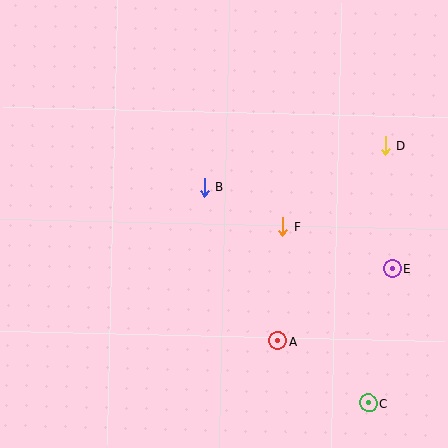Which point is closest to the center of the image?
Point B at (204, 187) is closest to the center.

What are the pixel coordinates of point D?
Point D is at (385, 146).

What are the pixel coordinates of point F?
Point F is at (283, 227).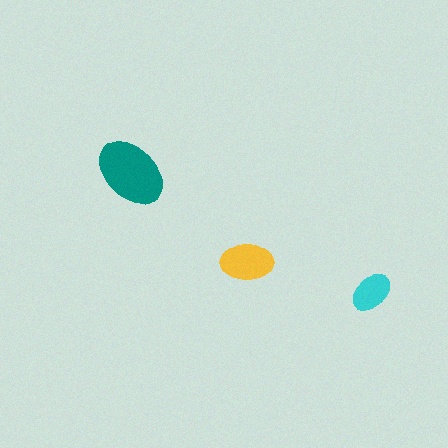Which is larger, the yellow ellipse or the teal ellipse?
The teal one.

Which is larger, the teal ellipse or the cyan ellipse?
The teal one.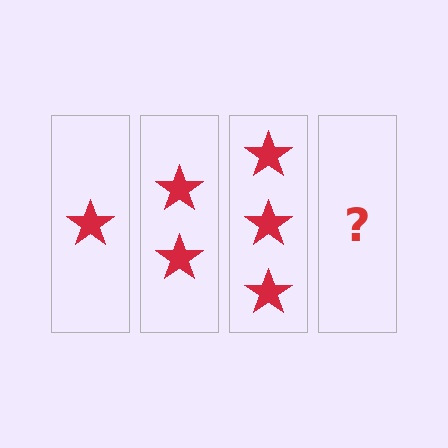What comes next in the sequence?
The next element should be 4 stars.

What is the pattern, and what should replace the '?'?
The pattern is that each step adds one more star. The '?' should be 4 stars.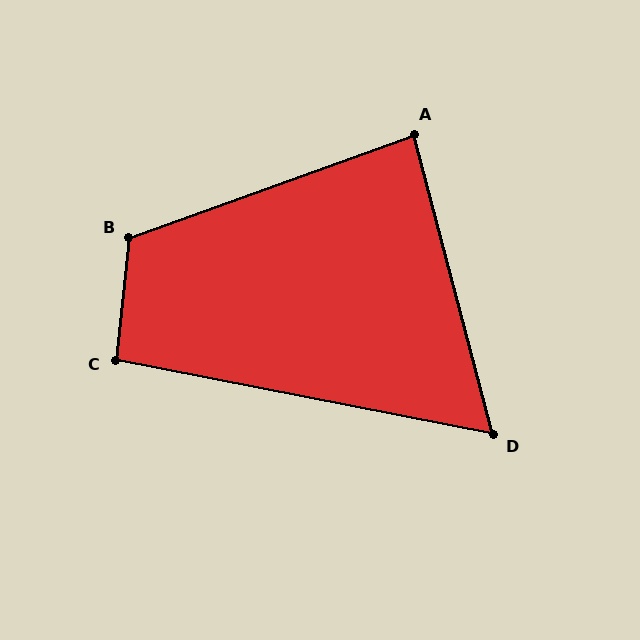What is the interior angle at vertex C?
Approximately 95 degrees (approximately right).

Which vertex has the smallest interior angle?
D, at approximately 64 degrees.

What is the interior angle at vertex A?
Approximately 85 degrees (approximately right).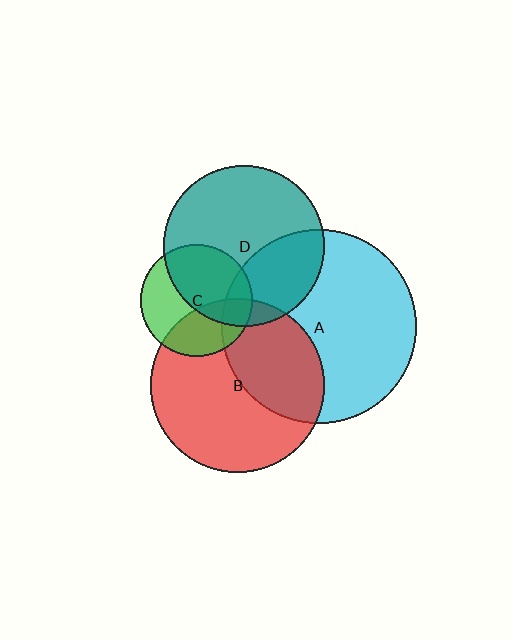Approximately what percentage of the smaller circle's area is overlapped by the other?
Approximately 35%.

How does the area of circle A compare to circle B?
Approximately 1.3 times.